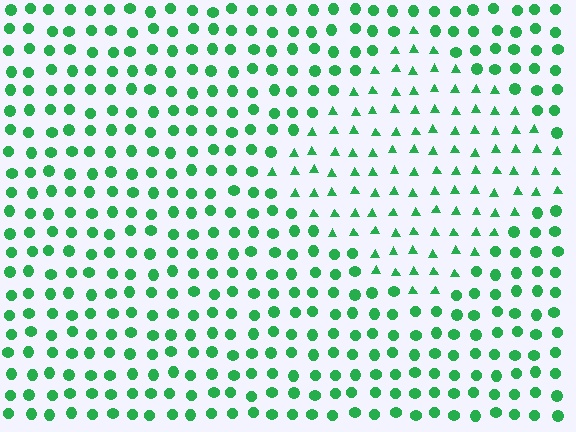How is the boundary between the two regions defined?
The boundary is defined by a change in element shape: triangles inside vs. circles outside. All elements share the same color and spacing.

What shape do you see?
I see a diamond.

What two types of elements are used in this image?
The image uses triangles inside the diamond region and circles outside it.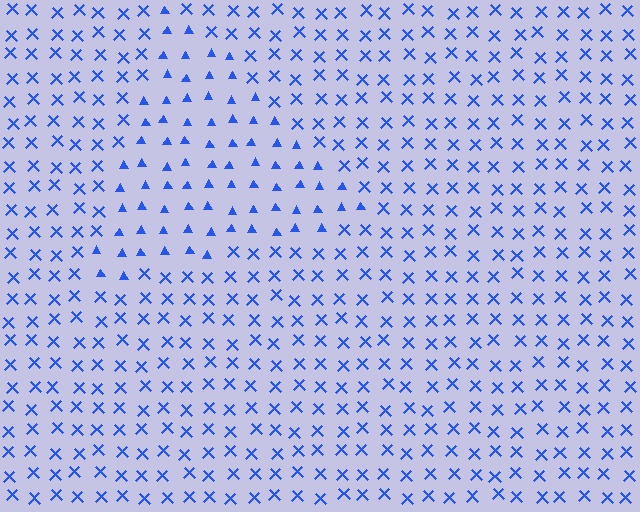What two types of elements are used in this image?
The image uses triangles inside the triangle region and X marks outside it.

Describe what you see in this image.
The image is filled with small blue elements arranged in a uniform grid. A triangle-shaped region contains triangles, while the surrounding area contains X marks. The boundary is defined purely by the change in element shape.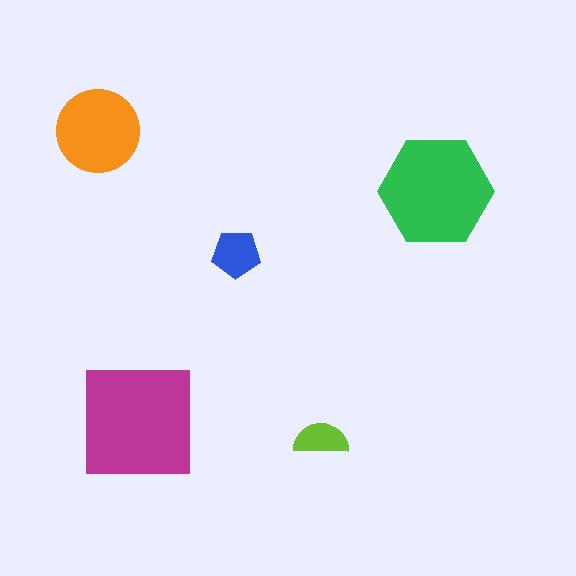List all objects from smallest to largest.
The lime semicircle, the blue pentagon, the orange circle, the green hexagon, the magenta square.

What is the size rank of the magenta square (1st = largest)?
1st.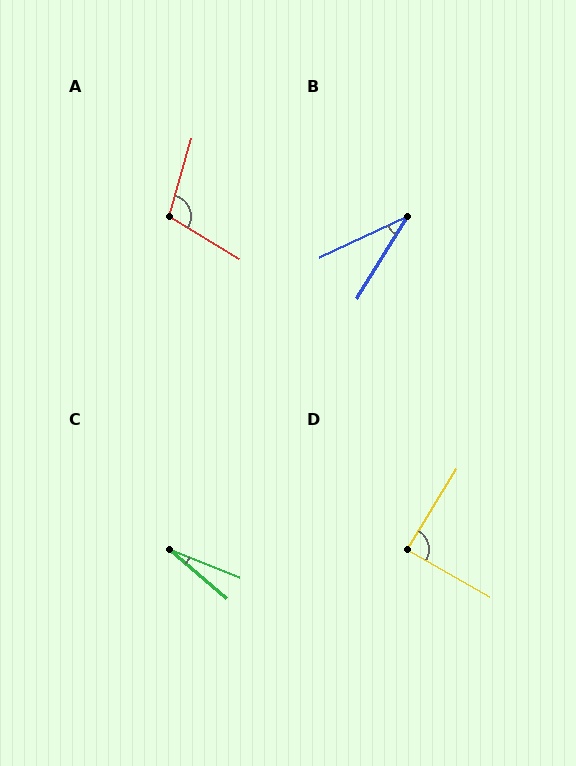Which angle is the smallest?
C, at approximately 19 degrees.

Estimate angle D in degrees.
Approximately 89 degrees.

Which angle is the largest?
A, at approximately 105 degrees.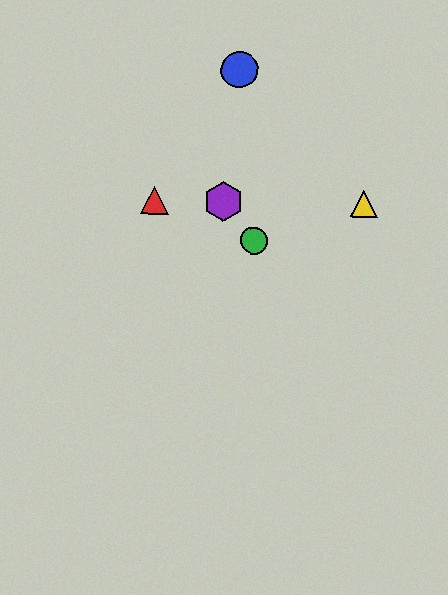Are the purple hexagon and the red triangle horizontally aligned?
Yes, both are at y≈201.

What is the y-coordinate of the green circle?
The green circle is at y≈240.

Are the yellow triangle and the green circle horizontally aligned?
No, the yellow triangle is at y≈204 and the green circle is at y≈240.